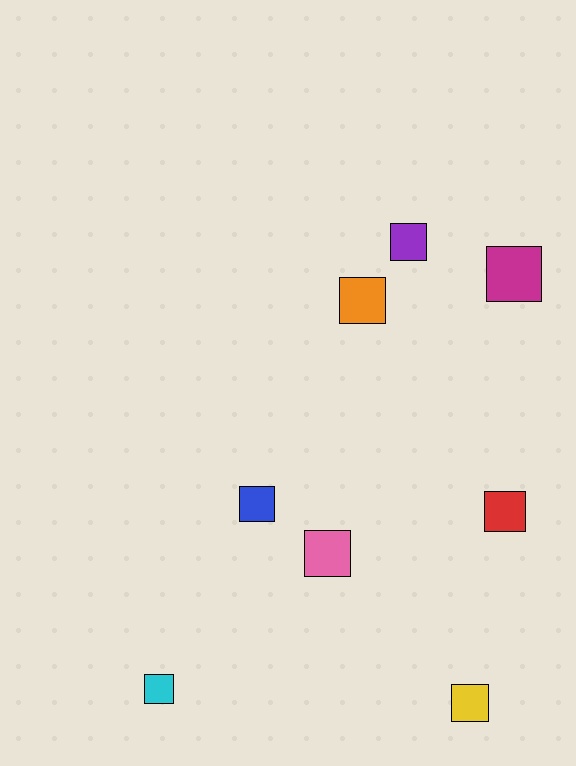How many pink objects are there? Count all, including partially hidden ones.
There is 1 pink object.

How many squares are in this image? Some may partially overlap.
There are 8 squares.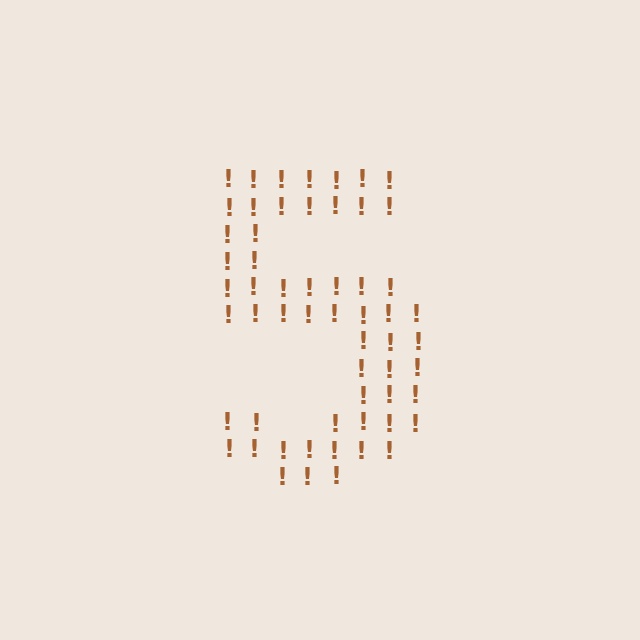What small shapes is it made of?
It is made of small exclamation marks.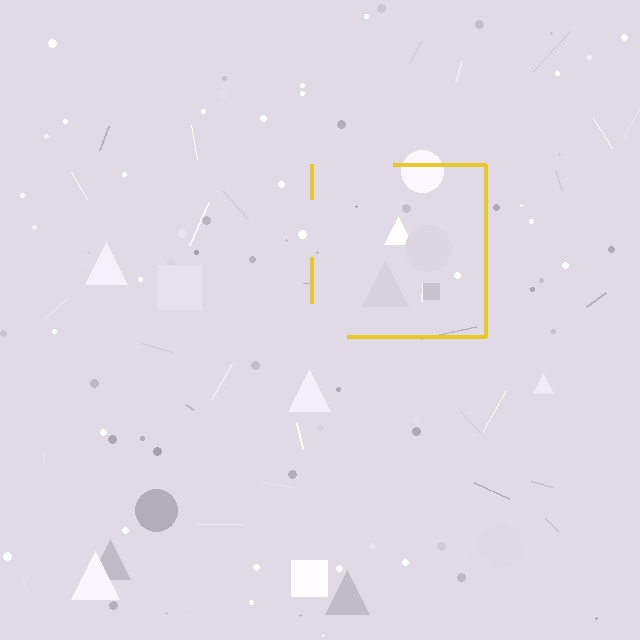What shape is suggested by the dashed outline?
The dashed outline suggests a square.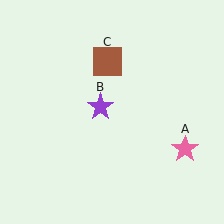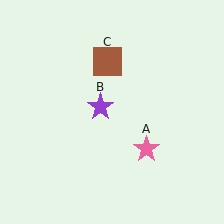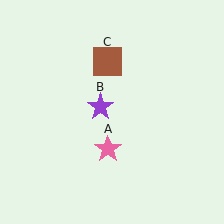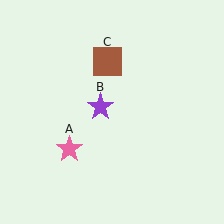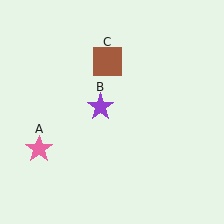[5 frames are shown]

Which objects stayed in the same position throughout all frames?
Purple star (object B) and brown square (object C) remained stationary.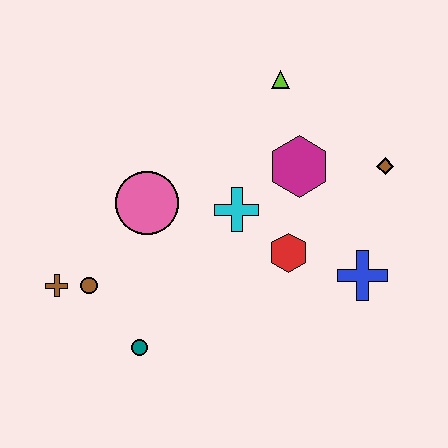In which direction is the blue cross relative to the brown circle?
The blue cross is to the right of the brown circle.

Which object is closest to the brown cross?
The brown circle is closest to the brown cross.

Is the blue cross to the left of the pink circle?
No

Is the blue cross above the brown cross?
Yes